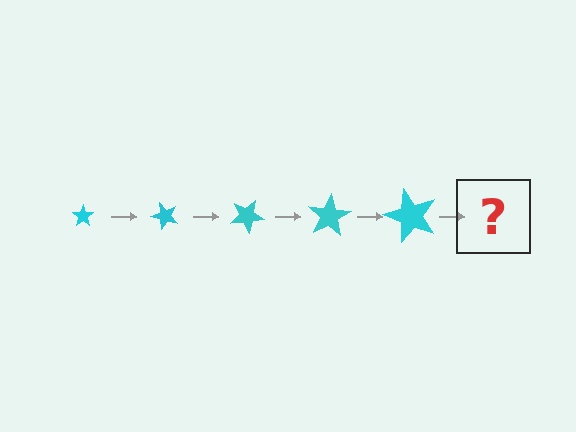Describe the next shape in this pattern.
It should be a star, larger than the previous one and rotated 250 degrees from the start.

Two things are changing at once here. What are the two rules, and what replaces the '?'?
The two rules are that the star grows larger each step and it rotates 50 degrees each step. The '?' should be a star, larger than the previous one and rotated 250 degrees from the start.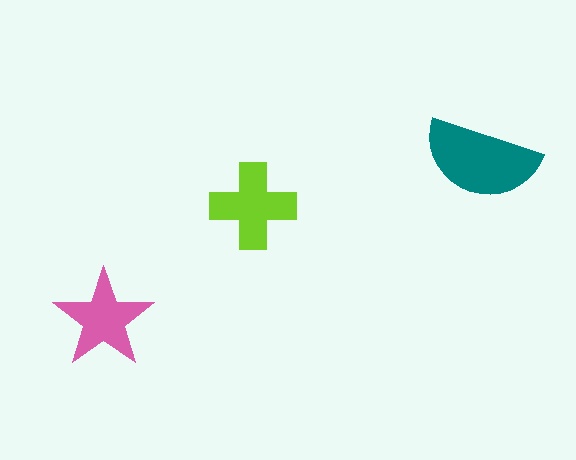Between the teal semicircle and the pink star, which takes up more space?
The teal semicircle.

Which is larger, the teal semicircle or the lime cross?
The teal semicircle.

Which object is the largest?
The teal semicircle.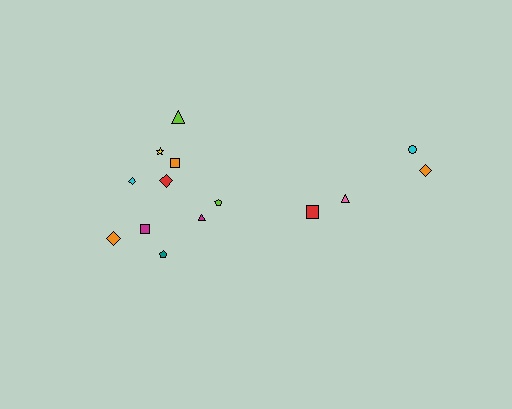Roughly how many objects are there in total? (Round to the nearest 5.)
Roughly 15 objects in total.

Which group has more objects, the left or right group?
The left group.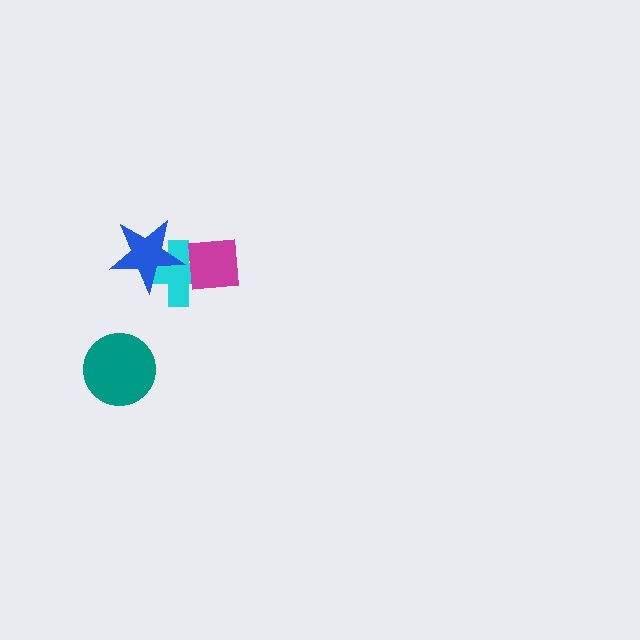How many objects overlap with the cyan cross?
2 objects overlap with the cyan cross.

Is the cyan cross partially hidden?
Yes, it is partially covered by another shape.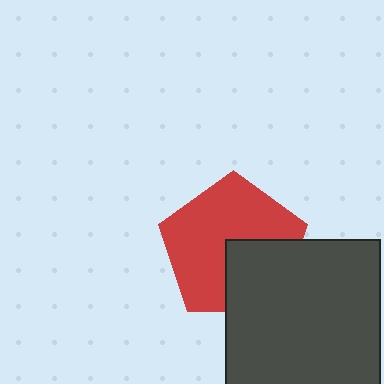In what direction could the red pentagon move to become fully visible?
The red pentagon could move toward the upper-left. That would shift it out from behind the dark gray square entirely.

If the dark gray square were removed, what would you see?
You would see the complete red pentagon.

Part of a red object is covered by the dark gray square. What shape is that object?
It is a pentagon.